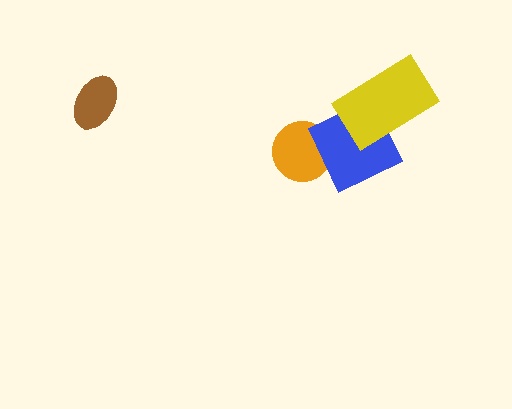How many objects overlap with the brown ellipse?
0 objects overlap with the brown ellipse.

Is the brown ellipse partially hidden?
No, no other shape covers it.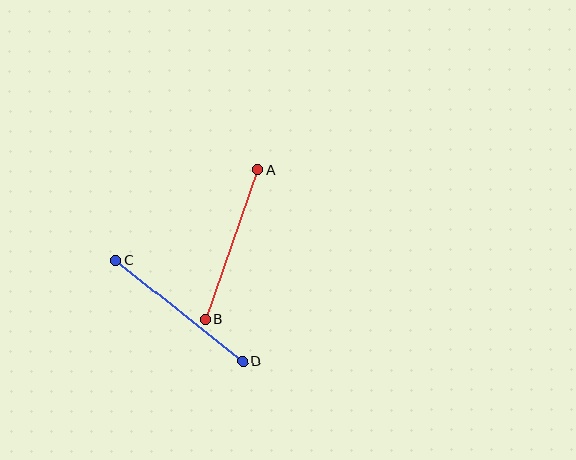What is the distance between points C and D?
The distance is approximately 163 pixels.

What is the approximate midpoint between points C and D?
The midpoint is at approximately (179, 311) pixels.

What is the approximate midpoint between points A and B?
The midpoint is at approximately (231, 245) pixels.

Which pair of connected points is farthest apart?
Points C and D are farthest apart.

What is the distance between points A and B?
The distance is approximately 159 pixels.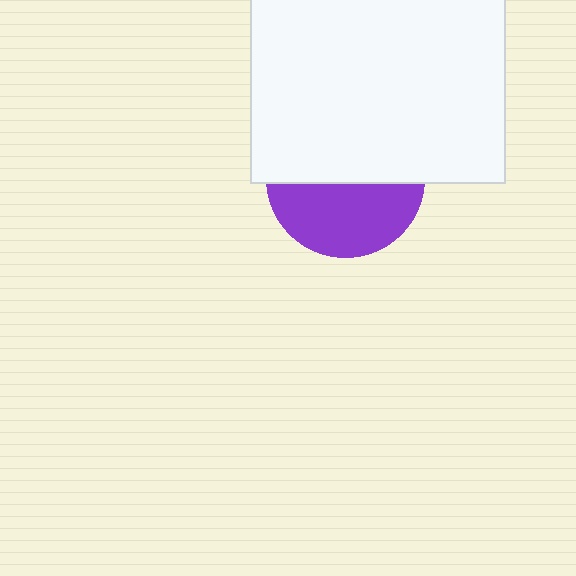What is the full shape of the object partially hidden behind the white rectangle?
The partially hidden object is a purple circle.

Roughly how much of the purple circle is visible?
About half of it is visible (roughly 46%).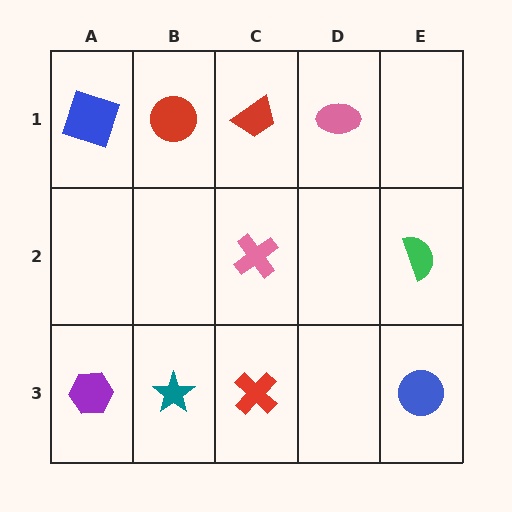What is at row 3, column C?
A red cross.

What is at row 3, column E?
A blue circle.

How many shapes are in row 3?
4 shapes.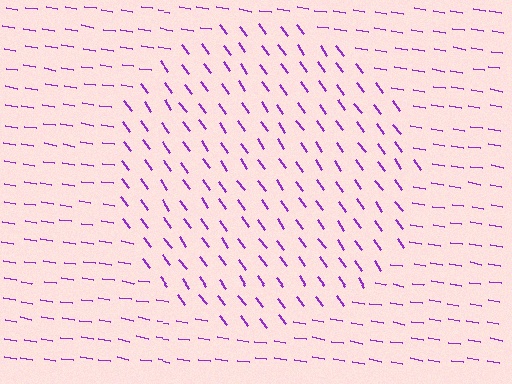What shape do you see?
I see a circle.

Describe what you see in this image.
The image is filled with small purple line segments. A circle region in the image has lines oriented differently from the surrounding lines, creating a visible texture boundary.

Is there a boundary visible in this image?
Yes, there is a texture boundary formed by a change in line orientation.